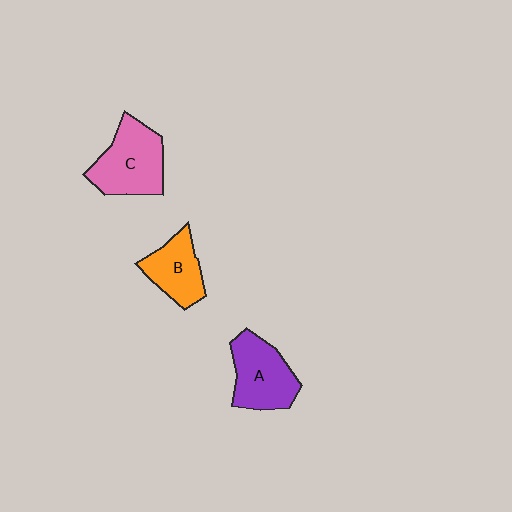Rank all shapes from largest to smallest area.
From largest to smallest: C (pink), A (purple), B (orange).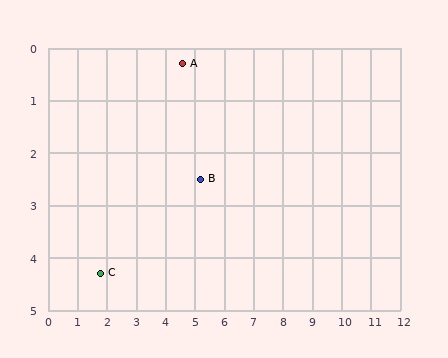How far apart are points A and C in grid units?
Points A and C are about 4.9 grid units apart.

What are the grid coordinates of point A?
Point A is at approximately (4.6, 0.3).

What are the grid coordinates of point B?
Point B is at approximately (5.2, 2.5).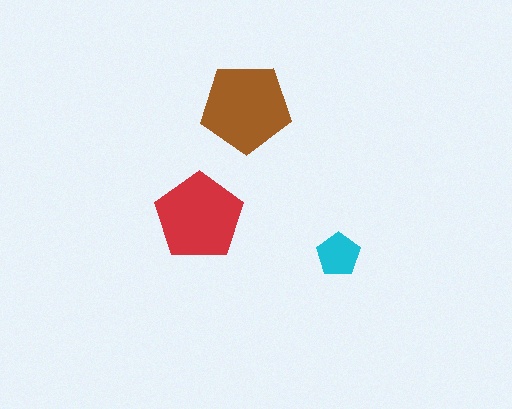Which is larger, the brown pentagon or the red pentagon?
The brown one.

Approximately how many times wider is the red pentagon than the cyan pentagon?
About 2 times wider.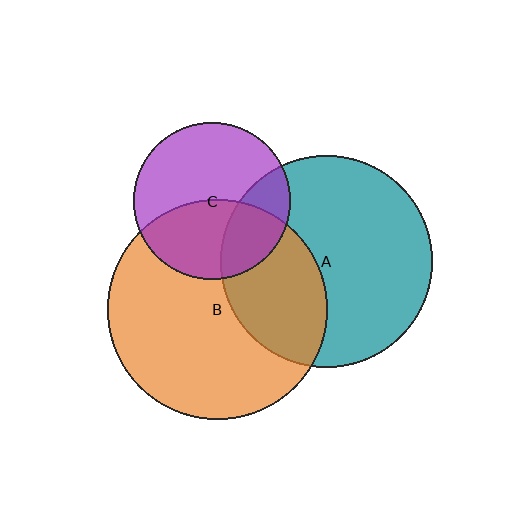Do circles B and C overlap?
Yes.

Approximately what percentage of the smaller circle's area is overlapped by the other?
Approximately 45%.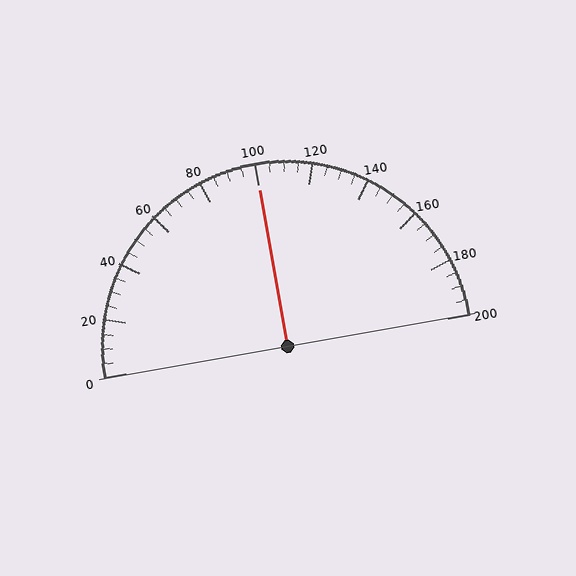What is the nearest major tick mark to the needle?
The nearest major tick mark is 100.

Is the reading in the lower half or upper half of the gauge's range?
The reading is in the upper half of the range (0 to 200).